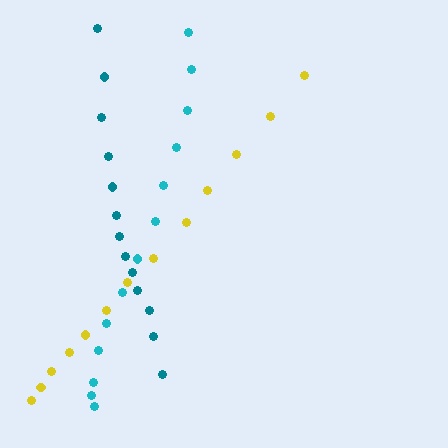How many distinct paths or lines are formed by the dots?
There are 3 distinct paths.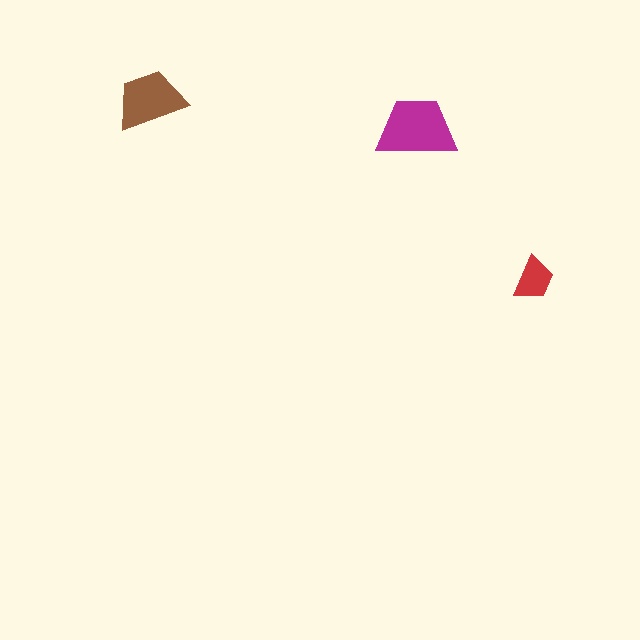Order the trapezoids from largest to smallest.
the magenta one, the brown one, the red one.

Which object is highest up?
The brown trapezoid is topmost.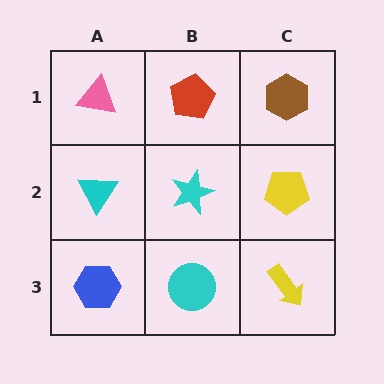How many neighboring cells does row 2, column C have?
3.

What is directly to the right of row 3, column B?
A yellow arrow.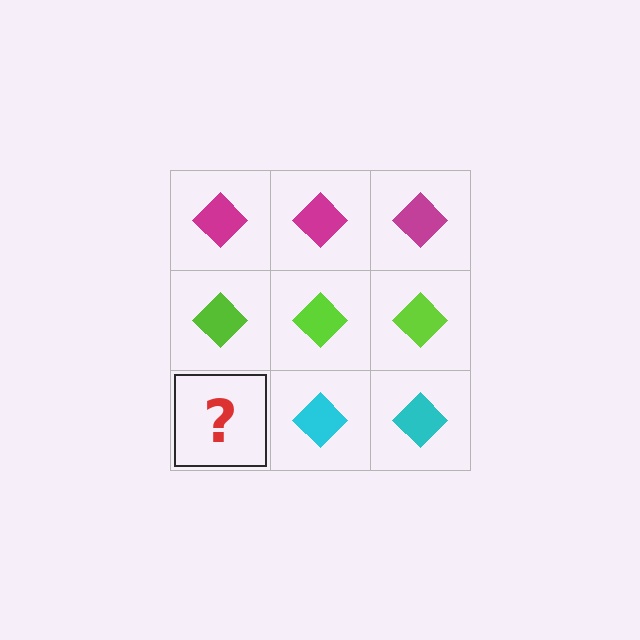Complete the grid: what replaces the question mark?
The question mark should be replaced with a cyan diamond.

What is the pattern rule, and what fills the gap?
The rule is that each row has a consistent color. The gap should be filled with a cyan diamond.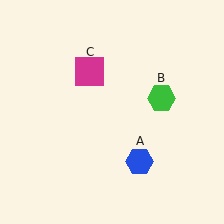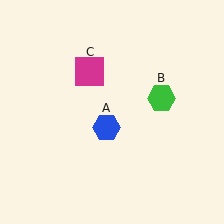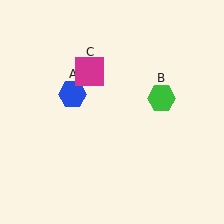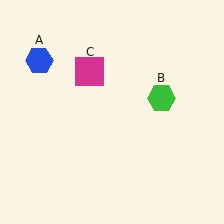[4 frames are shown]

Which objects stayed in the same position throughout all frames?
Green hexagon (object B) and magenta square (object C) remained stationary.